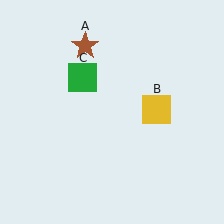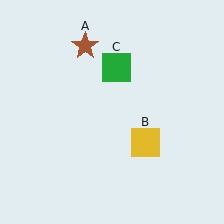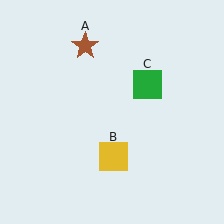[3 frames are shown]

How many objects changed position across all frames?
2 objects changed position: yellow square (object B), green square (object C).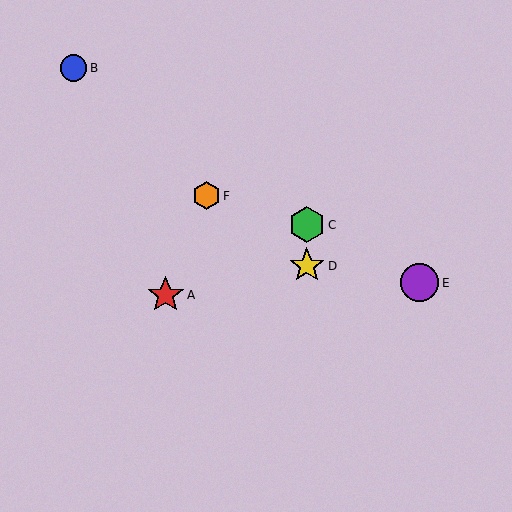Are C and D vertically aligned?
Yes, both are at x≈307.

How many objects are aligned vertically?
2 objects (C, D) are aligned vertically.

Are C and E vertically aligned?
No, C is at x≈307 and E is at x≈420.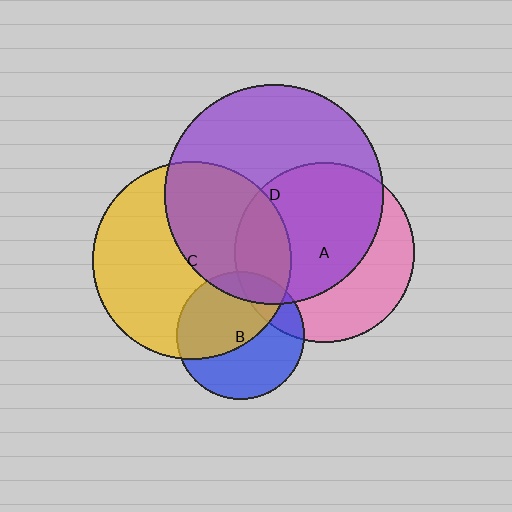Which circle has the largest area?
Circle D (purple).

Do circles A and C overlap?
Yes.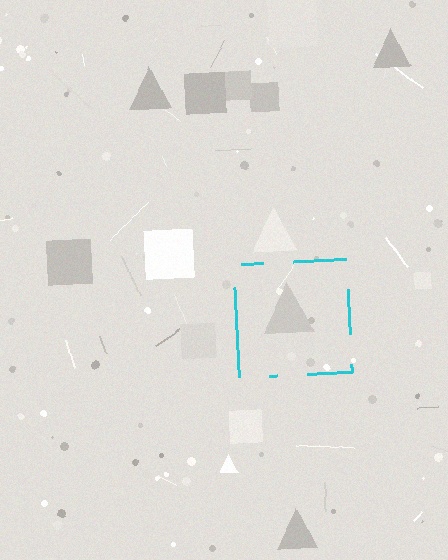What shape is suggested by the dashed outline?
The dashed outline suggests a square.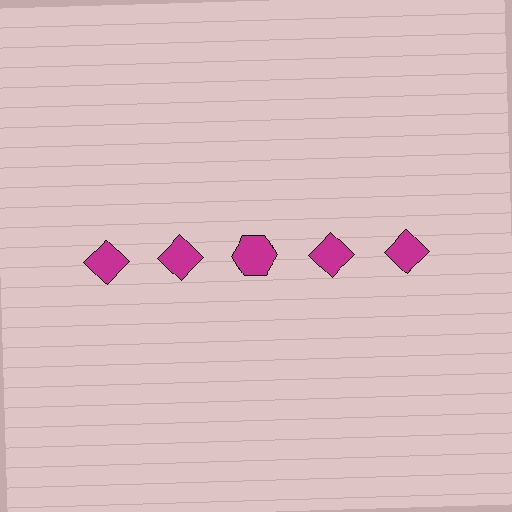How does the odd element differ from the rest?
It has a different shape: hexagon instead of diamond.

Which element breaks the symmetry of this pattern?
The magenta hexagon in the top row, center column breaks the symmetry. All other shapes are magenta diamonds.